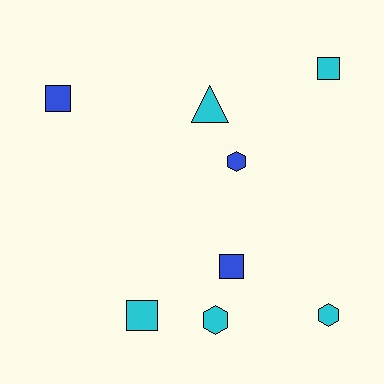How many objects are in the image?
There are 8 objects.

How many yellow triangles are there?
There are no yellow triangles.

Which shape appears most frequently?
Square, with 4 objects.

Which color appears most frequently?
Cyan, with 5 objects.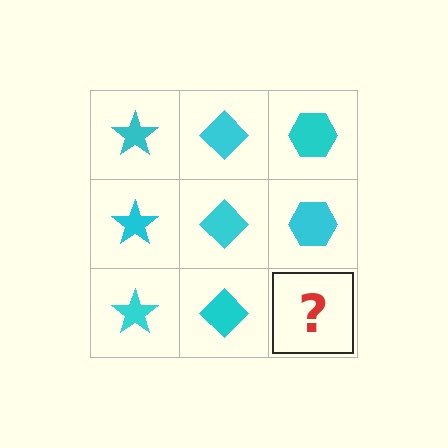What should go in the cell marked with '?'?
The missing cell should contain a cyan hexagon.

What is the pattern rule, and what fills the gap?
The rule is that each column has a consistent shape. The gap should be filled with a cyan hexagon.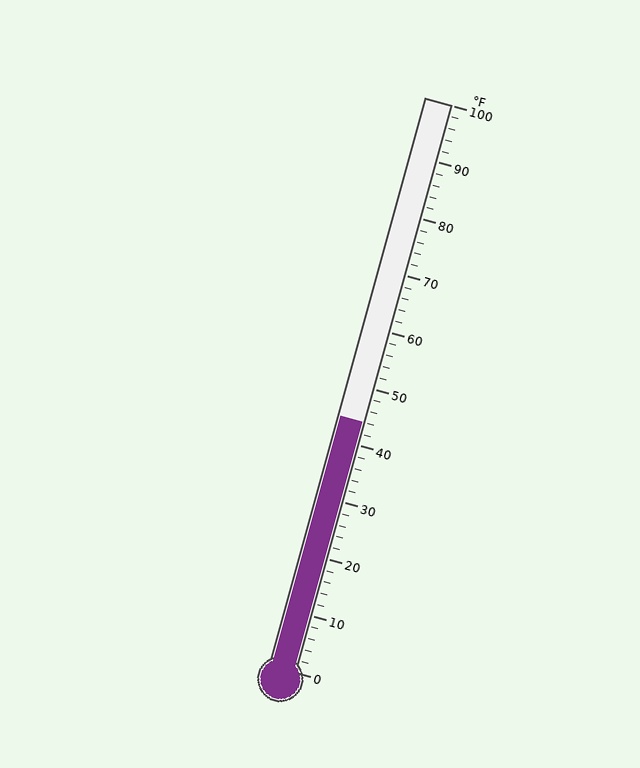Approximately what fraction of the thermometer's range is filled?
The thermometer is filled to approximately 45% of its range.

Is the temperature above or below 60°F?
The temperature is below 60°F.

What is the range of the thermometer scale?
The thermometer scale ranges from 0°F to 100°F.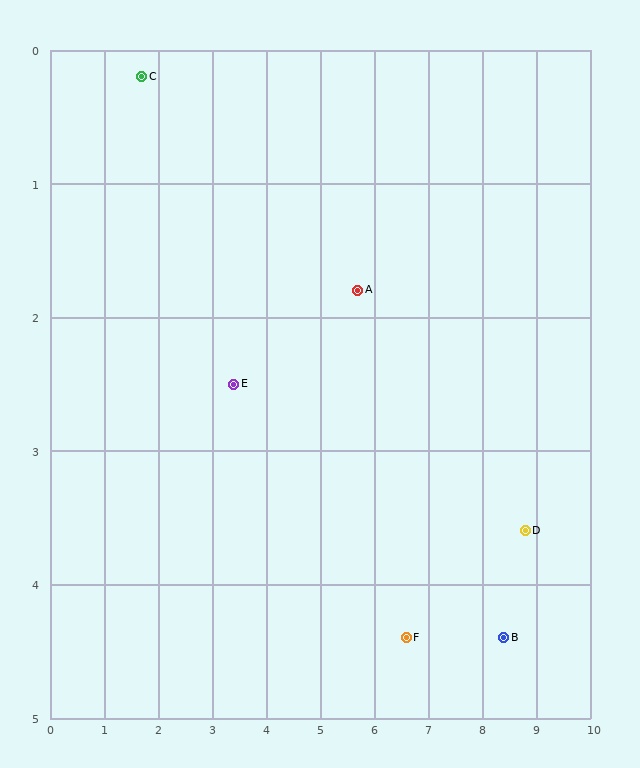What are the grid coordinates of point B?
Point B is at approximately (8.4, 4.4).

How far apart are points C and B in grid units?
Points C and B are about 7.9 grid units apart.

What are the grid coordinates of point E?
Point E is at approximately (3.4, 2.5).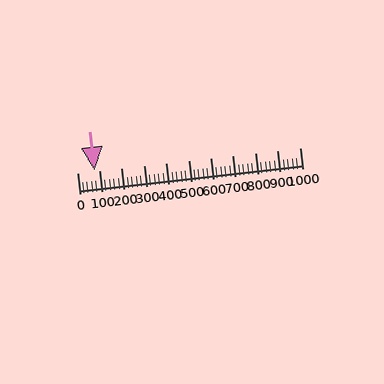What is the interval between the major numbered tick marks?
The major tick marks are spaced 100 units apart.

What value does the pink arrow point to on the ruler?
The pink arrow points to approximately 80.